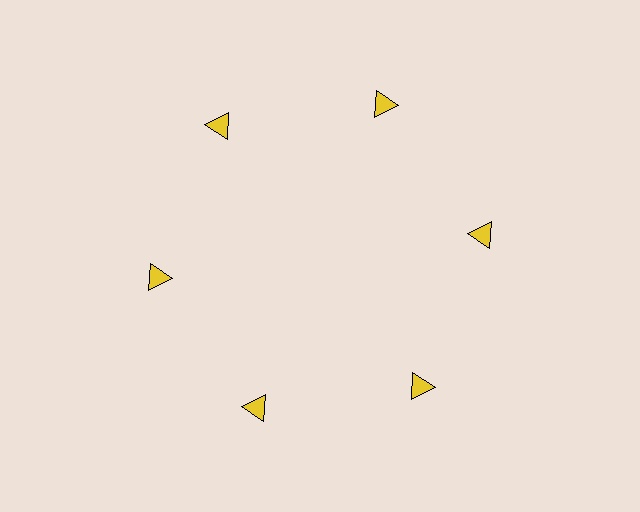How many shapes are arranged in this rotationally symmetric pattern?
There are 6 shapes, arranged in 6 groups of 1.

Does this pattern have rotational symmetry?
Yes, this pattern has 6-fold rotational symmetry. It looks the same after rotating 60 degrees around the center.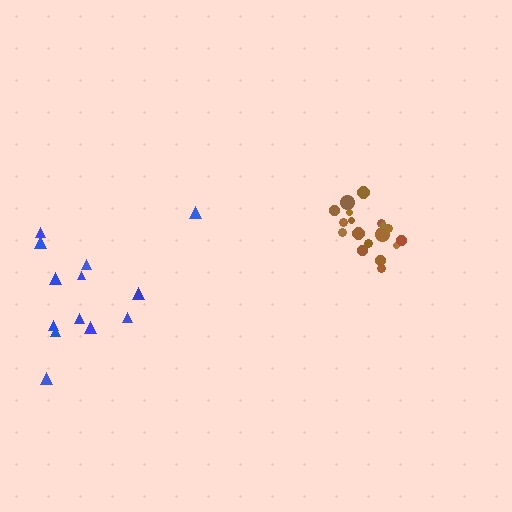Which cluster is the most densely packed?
Brown.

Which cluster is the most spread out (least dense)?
Blue.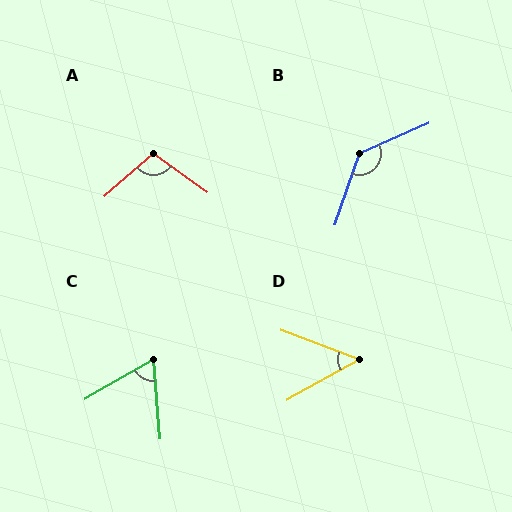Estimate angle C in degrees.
Approximately 64 degrees.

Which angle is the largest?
B, at approximately 133 degrees.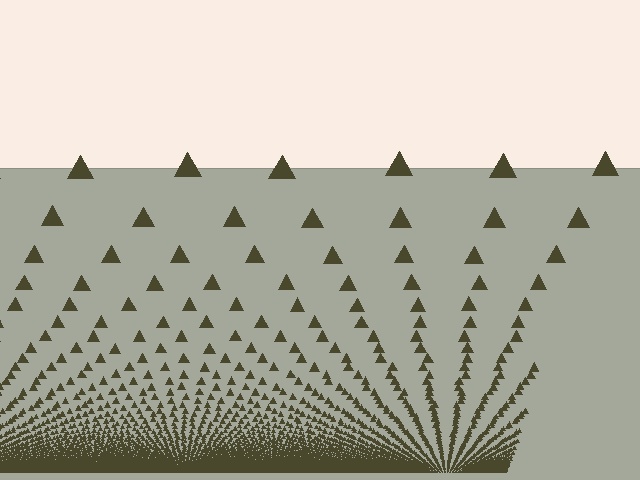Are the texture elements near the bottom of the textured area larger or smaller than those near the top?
Smaller. The gradient is inverted — elements near the bottom are smaller and denser.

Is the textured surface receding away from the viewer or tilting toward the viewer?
The surface appears to tilt toward the viewer. Texture elements get larger and sparser toward the top.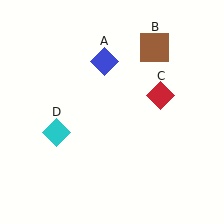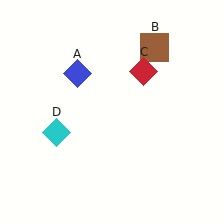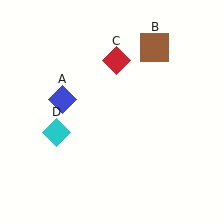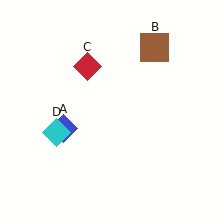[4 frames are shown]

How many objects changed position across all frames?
2 objects changed position: blue diamond (object A), red diamond (object C).